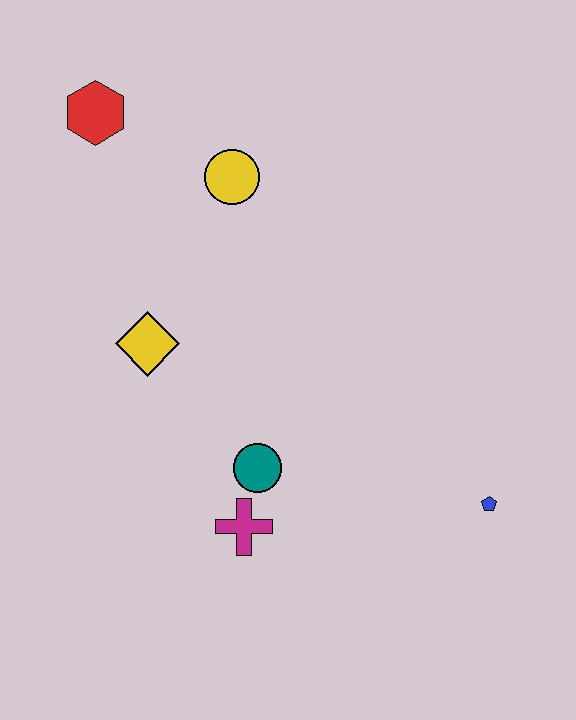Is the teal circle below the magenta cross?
No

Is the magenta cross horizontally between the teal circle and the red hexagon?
Yes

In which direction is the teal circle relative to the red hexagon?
The teal circle is below the red hexagon.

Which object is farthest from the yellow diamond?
The blue pentagon is farthest from the yellow diamond.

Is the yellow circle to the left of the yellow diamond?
No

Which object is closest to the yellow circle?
The red hexagon is closest to the yellow circle.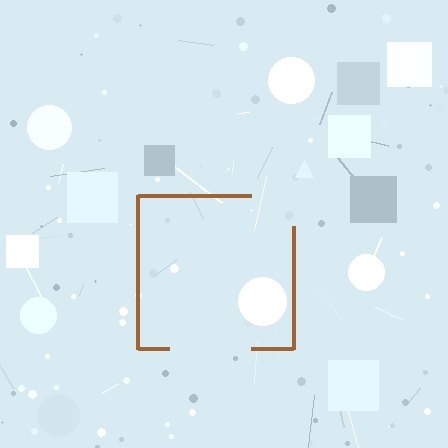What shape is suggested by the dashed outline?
The dashed outline suggests a square.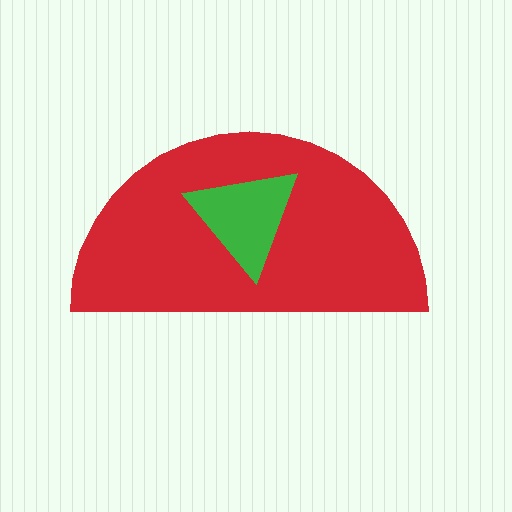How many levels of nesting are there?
2.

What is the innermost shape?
The green triangle.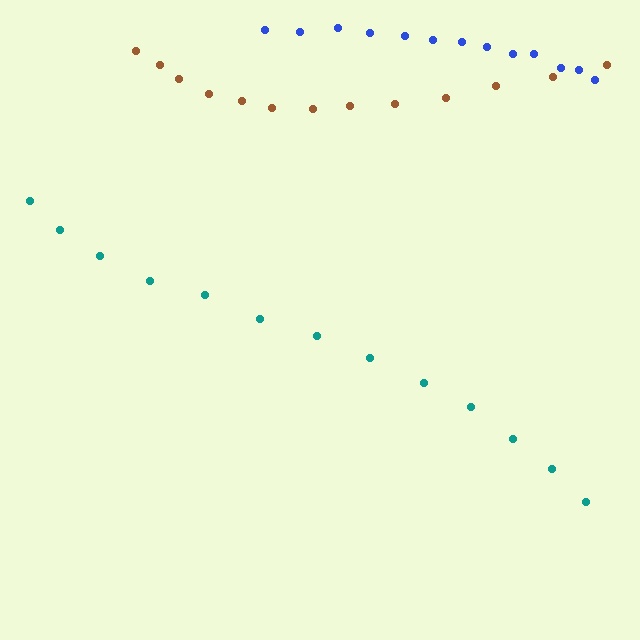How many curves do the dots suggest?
There are 3 distinct paths.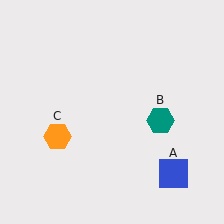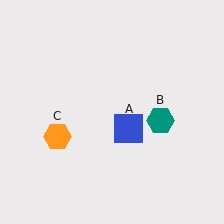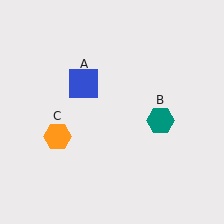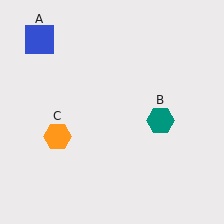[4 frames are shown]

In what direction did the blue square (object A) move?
The blue square (object A) moved up and to the left.